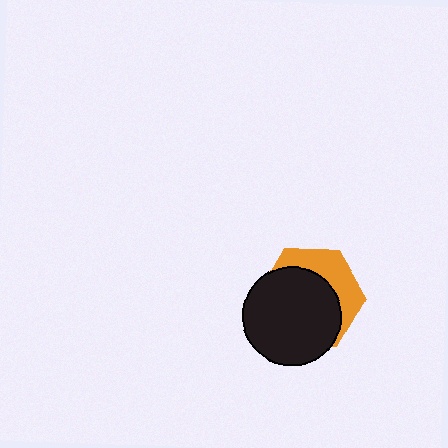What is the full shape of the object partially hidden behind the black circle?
The partially hidden object is an orange hexagon.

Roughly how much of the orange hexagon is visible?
A small part of it is visible (roughly 34%).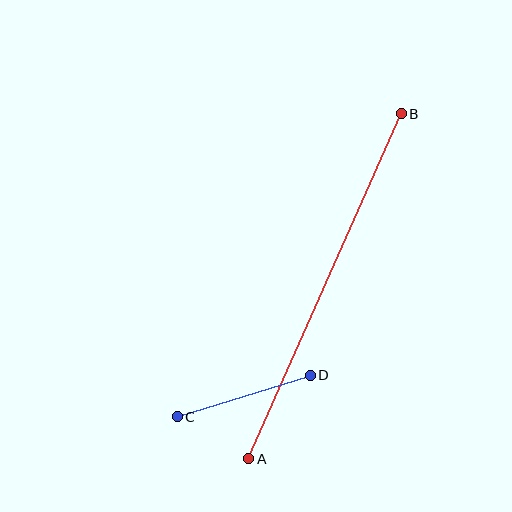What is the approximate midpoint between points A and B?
The midpoint is at approximately (325, 286) pixels.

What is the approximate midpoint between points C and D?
The midpoint is at approximately (244, 396) pixels.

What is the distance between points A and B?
The distance is approximately 377 pixels.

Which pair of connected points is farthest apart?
Points A and B are farthest apart.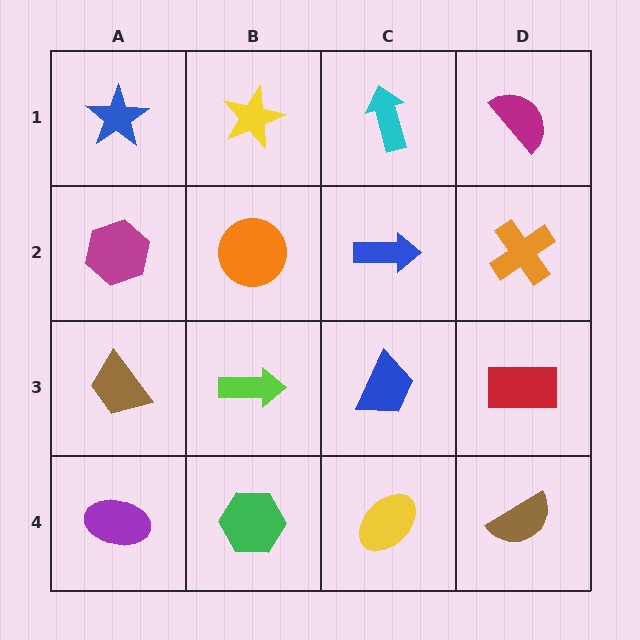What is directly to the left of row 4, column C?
A green hexagon.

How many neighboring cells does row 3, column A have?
3.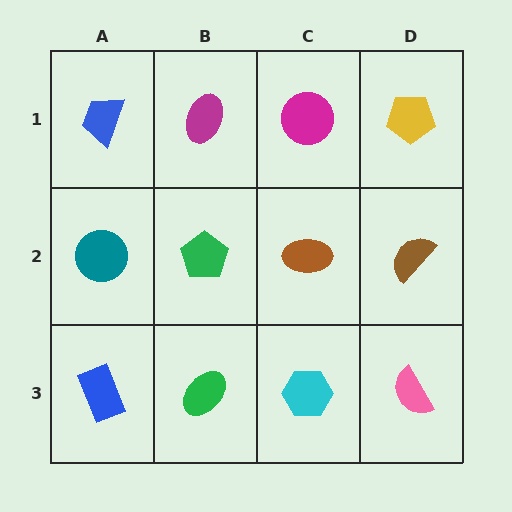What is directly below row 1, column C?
A brown ellipse.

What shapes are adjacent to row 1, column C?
A brown ellipse (row 2, column C), a magenta ellipse (row 1, column B), a yellow pentagon (row 1, column D).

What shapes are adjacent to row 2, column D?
A yellow pentagon (row 1, column D), a pink semicircle (row 3, column D), a brown ellipse (row 2, column C).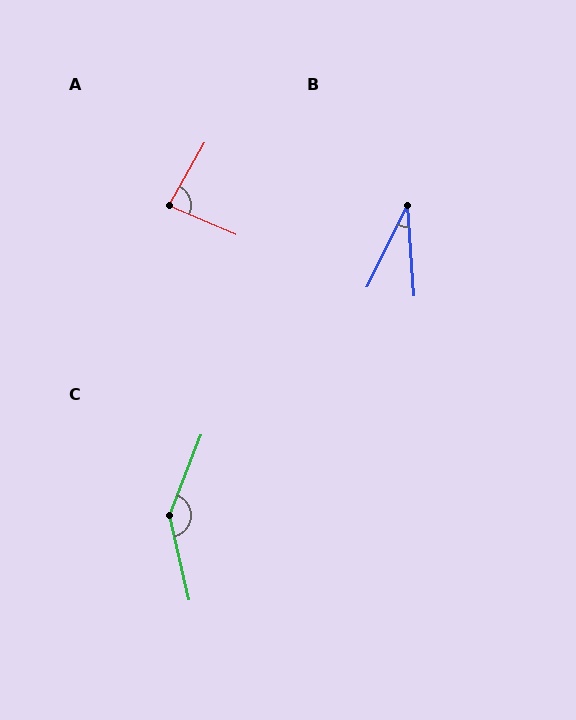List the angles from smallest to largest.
B (30°), A (84°), C (146°).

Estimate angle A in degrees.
Approximately 84 degrees.